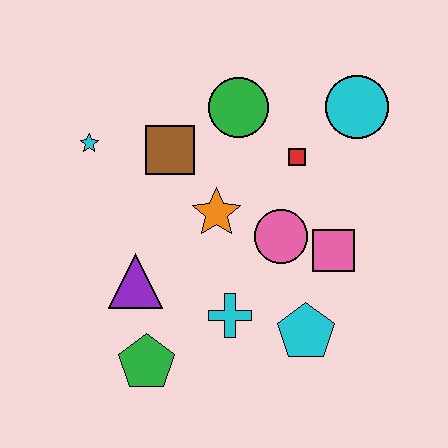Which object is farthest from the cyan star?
The cyan pentagon is farthest from the cyan star.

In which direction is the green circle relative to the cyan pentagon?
The green circle is above the cyan pentagon.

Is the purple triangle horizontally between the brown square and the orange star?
No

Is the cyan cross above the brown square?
No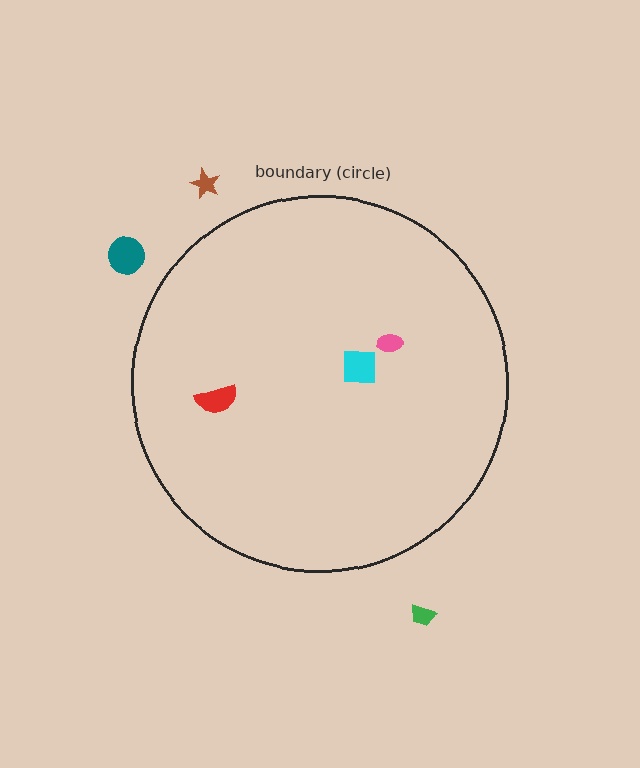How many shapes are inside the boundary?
3 inside, 3 outside.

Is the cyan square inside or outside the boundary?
Inside.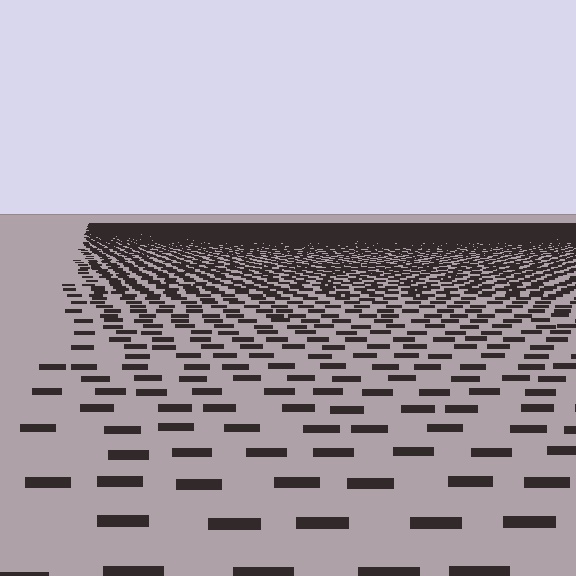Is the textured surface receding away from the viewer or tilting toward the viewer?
The surface is receding away from the viewer. Texture elements get smaller and denser toward the top.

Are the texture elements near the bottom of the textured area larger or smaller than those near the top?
Larger. Near the bottom, elements are closer to the viewer and appear at a bigger on-screen size.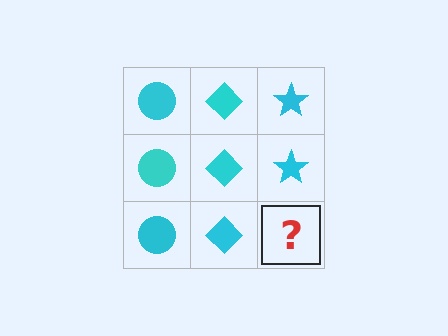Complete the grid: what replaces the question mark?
The question mark should be replaced with a cyan star.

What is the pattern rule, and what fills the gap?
The rule is that each column has a consistent shape. The gap should be filled with a cyan star.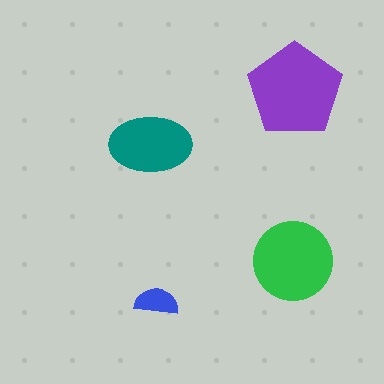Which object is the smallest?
The blue semicircle.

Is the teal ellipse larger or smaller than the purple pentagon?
Smaller.